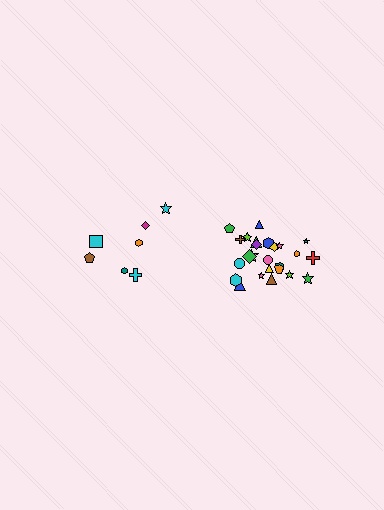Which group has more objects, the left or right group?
The right group.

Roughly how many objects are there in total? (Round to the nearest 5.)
Roughly 30 objects in total.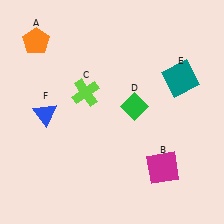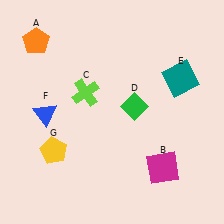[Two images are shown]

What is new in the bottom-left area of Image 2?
A yellow pentagon (G) was added in the bottom-left area of Image 2.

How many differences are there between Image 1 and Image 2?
There is 1 difference between the two images.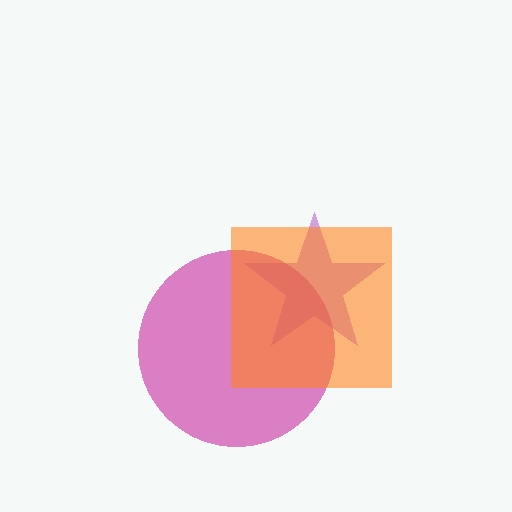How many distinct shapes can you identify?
There are 3 distinct shapes: a magenta circle, a purple star, an orange square.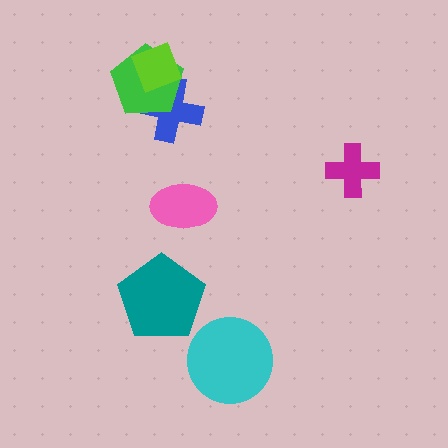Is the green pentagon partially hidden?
Yes, it is partially covered by another shape.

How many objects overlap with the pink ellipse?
0 objects overlap with the pink ellipse.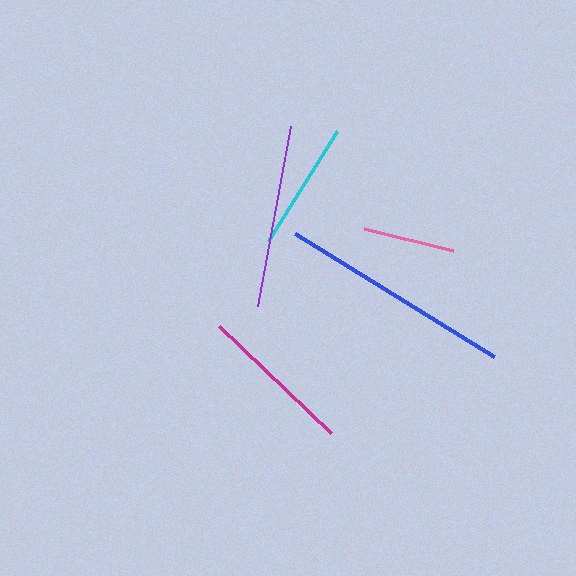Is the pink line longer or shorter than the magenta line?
The magenta line is longer than the pink line.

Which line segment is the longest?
The blue line is the longest at approximately 234 pixels.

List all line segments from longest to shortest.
From longest to shortest: blue, purple, magenta, cyan, pink.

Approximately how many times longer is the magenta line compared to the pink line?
The magenta line is approximately 1.7 times the length of the pink line.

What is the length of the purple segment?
The purple segment is approximately 184 pixels long.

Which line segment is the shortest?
The pink line is the shortest at approximately 91 pixels.